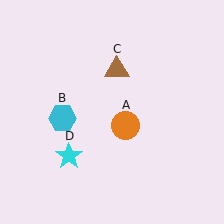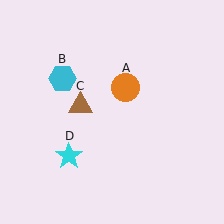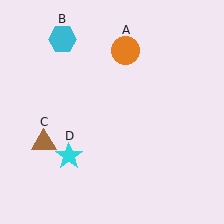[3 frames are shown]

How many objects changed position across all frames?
3 objects changed position: orange circle (object A), cyan hexagon (object B), brown triangle (object C).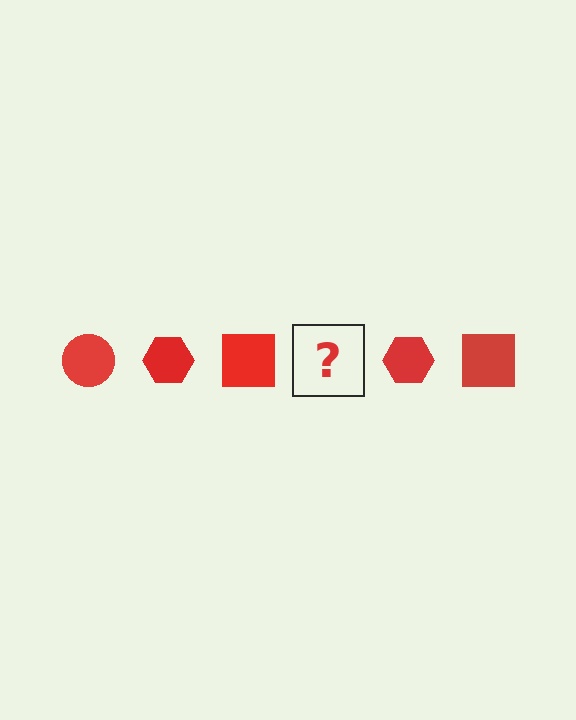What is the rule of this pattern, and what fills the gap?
The rule is that the pattern cycles through circle, hexagon, square shapes in red. The gap should be filled with a red circle.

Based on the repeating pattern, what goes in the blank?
The blank should be a red circle.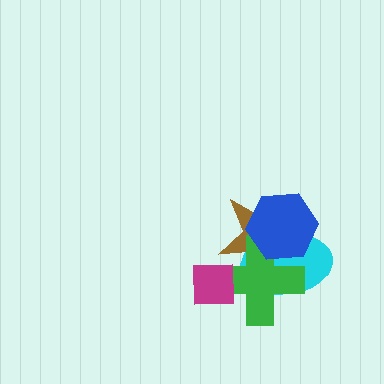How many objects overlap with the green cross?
4 objects overlap with the green cross.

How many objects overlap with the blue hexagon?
3 objects overlap with the blue hexagon.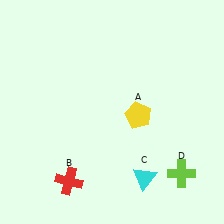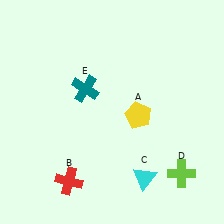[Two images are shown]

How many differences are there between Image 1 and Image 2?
There is 1 difference between the two images.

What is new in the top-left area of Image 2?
A teal cross (E) was added in the top-left area of Image 2.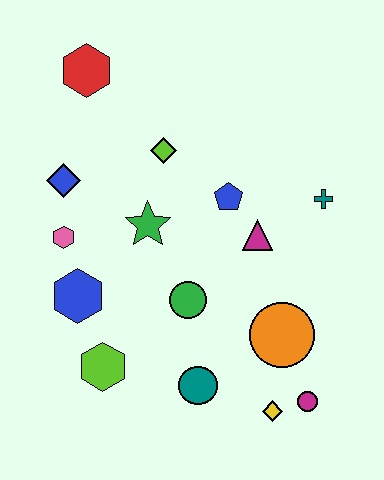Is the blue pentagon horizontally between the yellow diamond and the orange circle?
No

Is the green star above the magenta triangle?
Yes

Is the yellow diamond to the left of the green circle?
No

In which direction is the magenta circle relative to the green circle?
The magenta circle is to the right of the green circle.